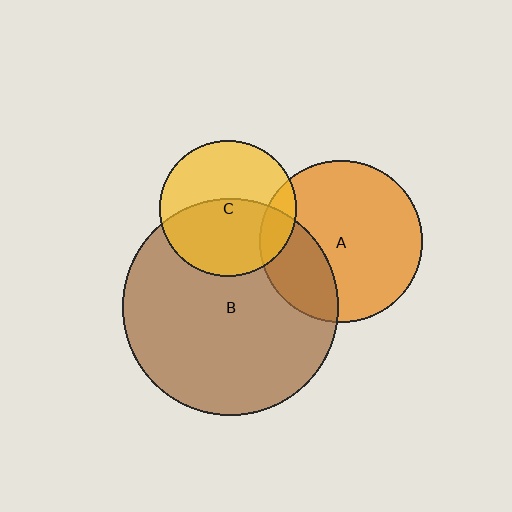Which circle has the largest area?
Circle B (brown).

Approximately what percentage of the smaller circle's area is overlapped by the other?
Approximately 15%.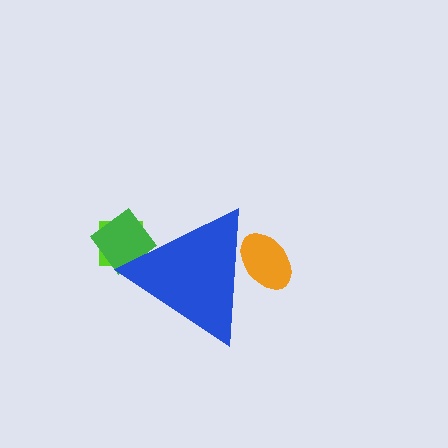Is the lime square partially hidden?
Yes, the lime square is partially hidden behind the blue triangle.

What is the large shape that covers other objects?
A blue triangle.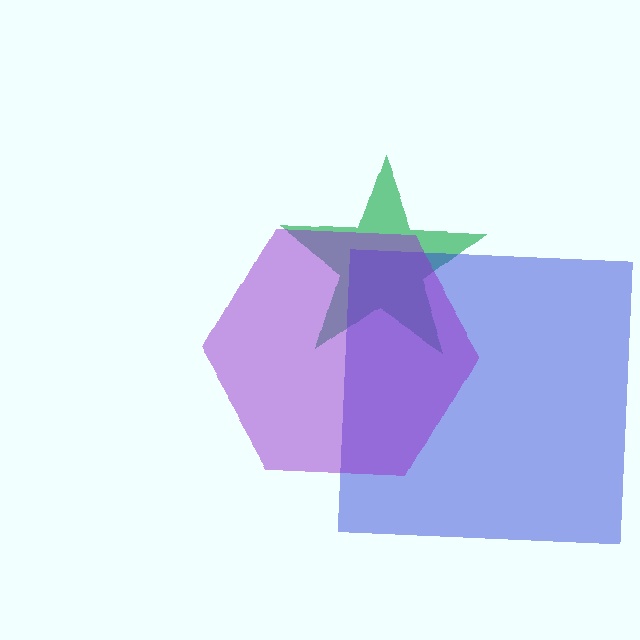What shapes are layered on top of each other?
The layered shapes are: a green star, a blue square, a purple hexagon.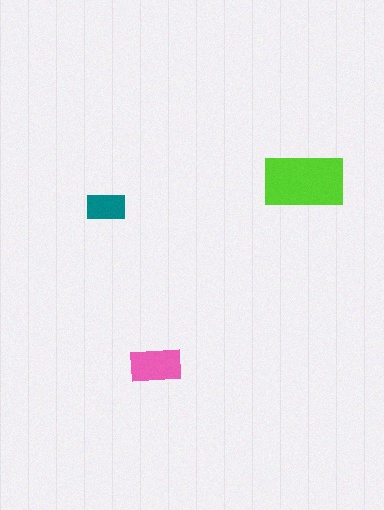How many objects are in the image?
There are 3 objects in the image.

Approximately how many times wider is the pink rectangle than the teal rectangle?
About 1.5 times wider.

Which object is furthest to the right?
The lime rectangle is rightmost.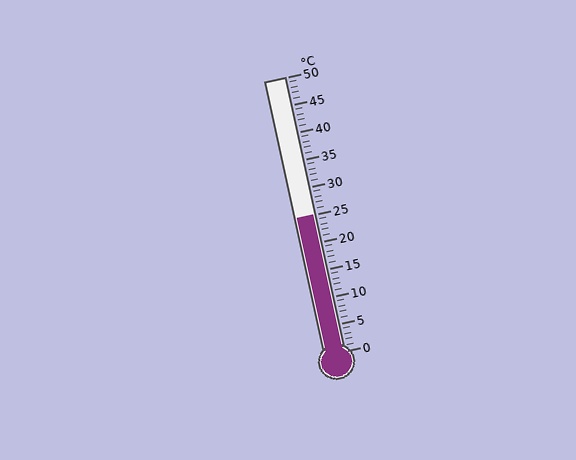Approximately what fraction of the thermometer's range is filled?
The thermometer is filled to approximately 50% of its range.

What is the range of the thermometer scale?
The thermometer scale ranges from 0°C to 50°C.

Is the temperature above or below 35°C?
The temperature is below 35°C.